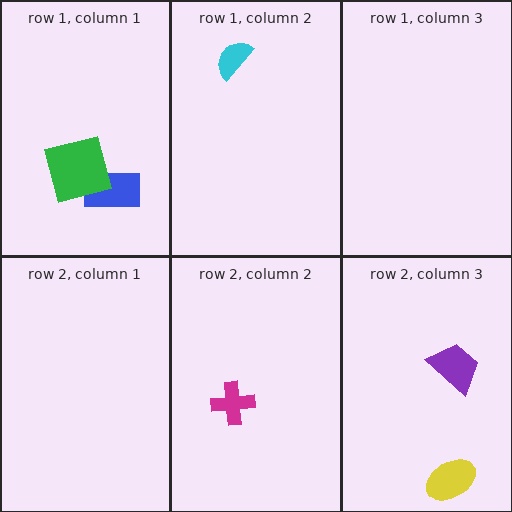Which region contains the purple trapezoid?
The row 2, column 3 region.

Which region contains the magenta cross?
The row 2, column 2 region.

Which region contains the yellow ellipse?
The row 2, column 3 region.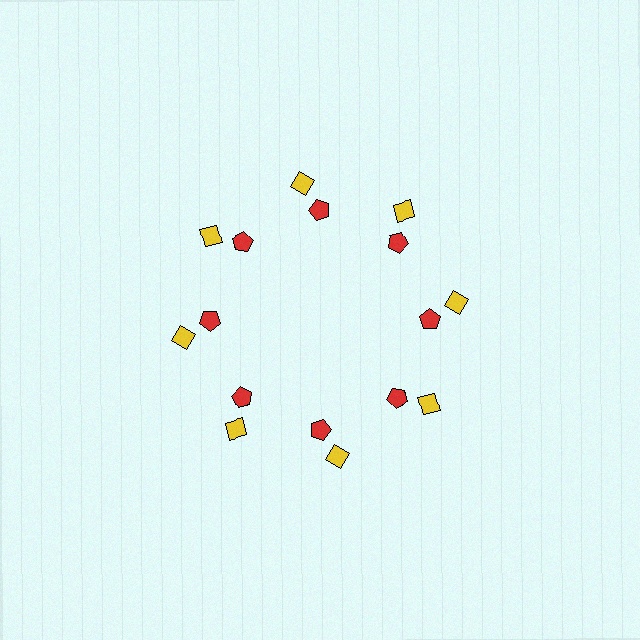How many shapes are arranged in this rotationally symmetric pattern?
There are 16 shapes, arranged in 8 groups of 2.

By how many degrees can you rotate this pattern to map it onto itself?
The pattern maps onto itself every 45 degrees of rotation.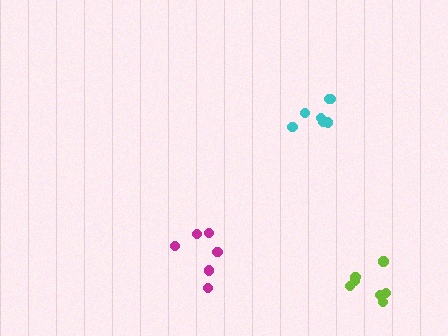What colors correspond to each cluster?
The clusters are colored: magenta, cyan, lime.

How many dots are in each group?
Group 1: 6 dots, Group 2: 7 dots, Group 3: 7 dots (20 total).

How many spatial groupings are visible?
There are 3 spatial groupings.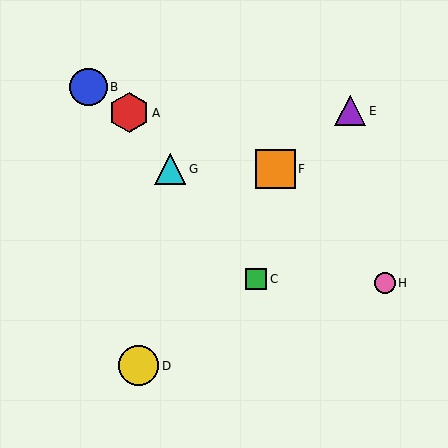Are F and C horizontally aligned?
No, F is at y≈169 and C is at y≈279.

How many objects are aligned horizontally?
2 objects (F, G) are aligned horizontally.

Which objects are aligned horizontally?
Objects F, G are aligned horizontally.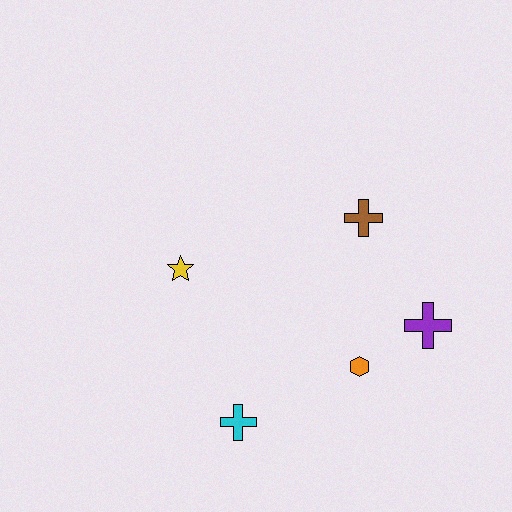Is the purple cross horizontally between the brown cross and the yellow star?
No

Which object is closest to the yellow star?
The cyan cross is closest to the yellow star.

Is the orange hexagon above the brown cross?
No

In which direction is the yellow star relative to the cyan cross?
The yellow star is above the cyan cross.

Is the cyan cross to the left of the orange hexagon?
Yes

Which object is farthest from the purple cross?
The yellow star is farthest from the purple cross.